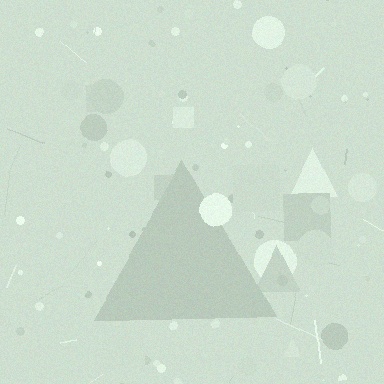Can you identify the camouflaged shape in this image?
The camouflaged shape is a triangle.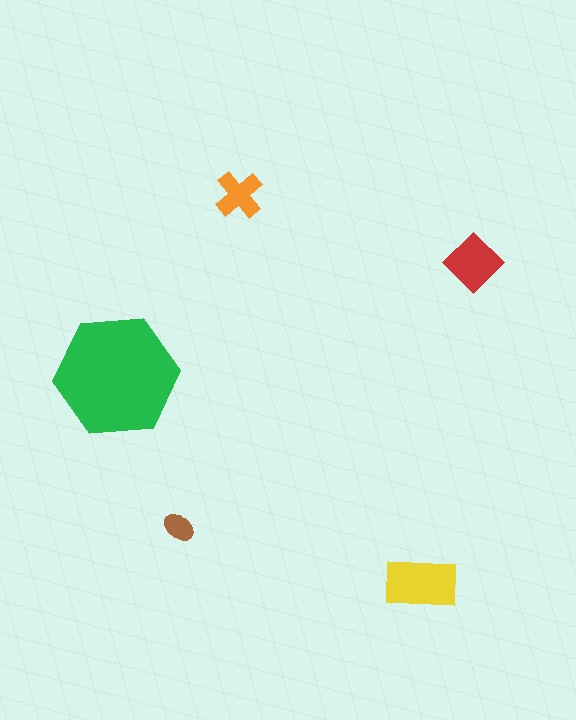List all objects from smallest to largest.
The brown ellipse, the orange cross, the red diamond, the yellow rectangle, the green hexagon.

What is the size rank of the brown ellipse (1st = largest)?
5th.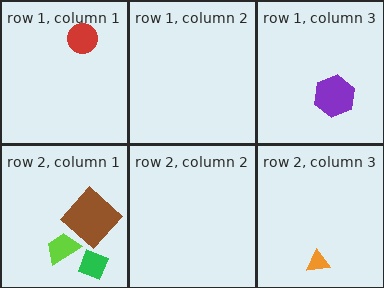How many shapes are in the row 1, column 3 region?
1.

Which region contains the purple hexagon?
The row 1, column 3 region.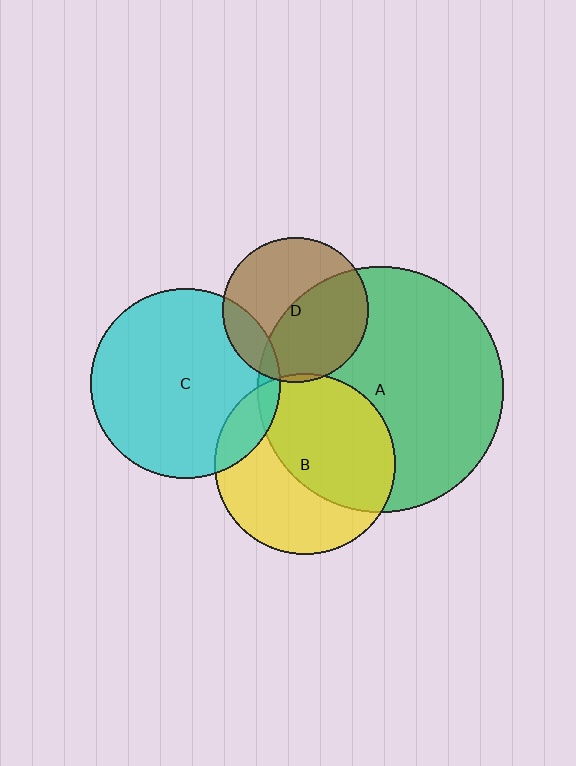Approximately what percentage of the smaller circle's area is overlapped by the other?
Approximately 50%.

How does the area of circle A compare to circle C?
Approximately 1.7 times.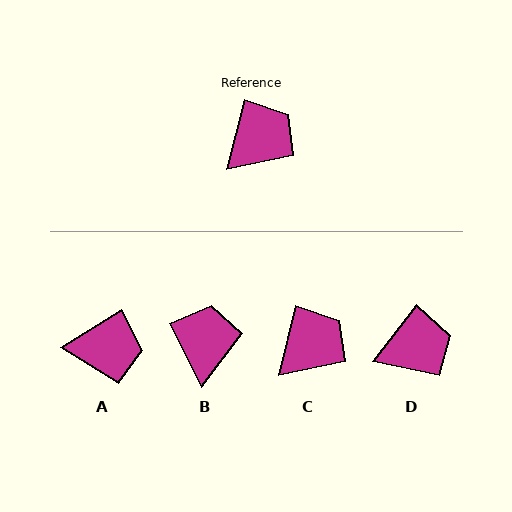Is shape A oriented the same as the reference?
No, it is off by about 44 degrees.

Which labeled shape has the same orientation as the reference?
C.